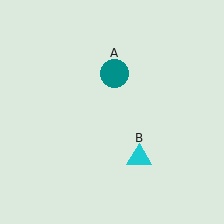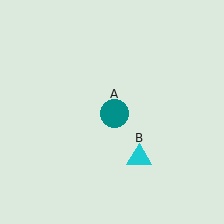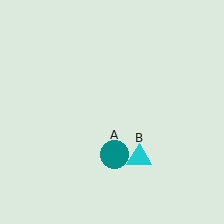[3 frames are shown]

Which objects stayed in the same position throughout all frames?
Cyan triangle (object B) remained stationary.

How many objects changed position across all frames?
1 object changed position: teal circle (object A).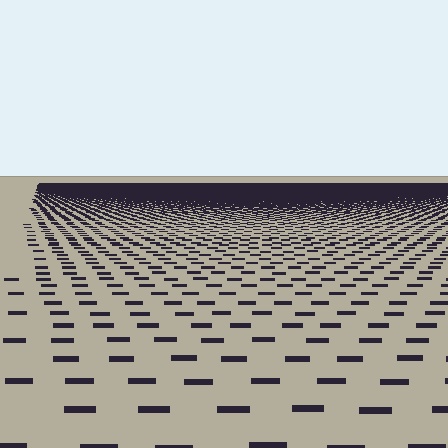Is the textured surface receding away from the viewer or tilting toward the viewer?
The surface is receding away from the viewer. Texture elements get smaller and denser toward the top.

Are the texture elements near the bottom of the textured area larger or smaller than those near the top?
Larger. Near the bottom, elements are closer to the viewer and appear at a bigger on-screen size.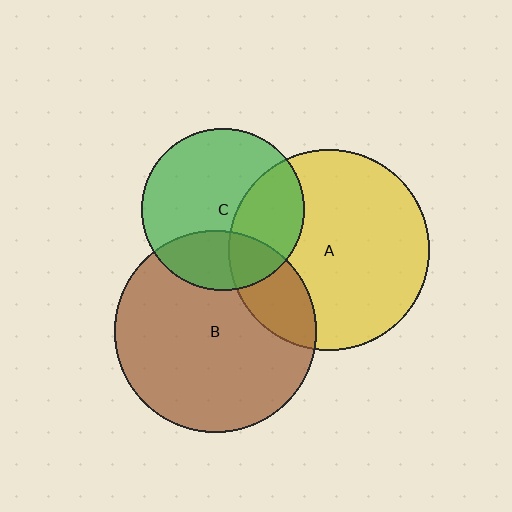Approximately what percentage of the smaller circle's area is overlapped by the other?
Approximately 25%.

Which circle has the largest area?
Circle B (brown).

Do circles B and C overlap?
Yes.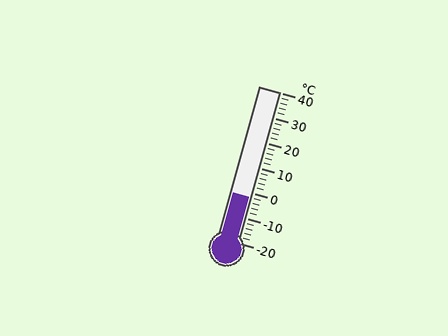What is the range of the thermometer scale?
The thermometer scale ranges from -20°C to 40°C.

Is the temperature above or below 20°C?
The temperature is below 20°C.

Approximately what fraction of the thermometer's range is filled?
The thermometer is filled to approximately 30% of its range.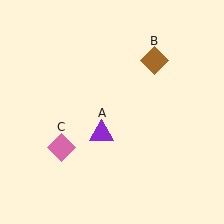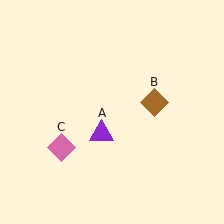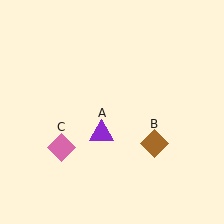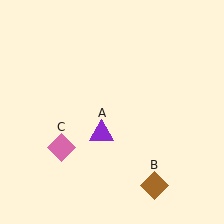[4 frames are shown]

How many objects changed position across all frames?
1 object changed position: brown diamond (object B).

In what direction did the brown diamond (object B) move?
The brown diamond (object B) moved down.